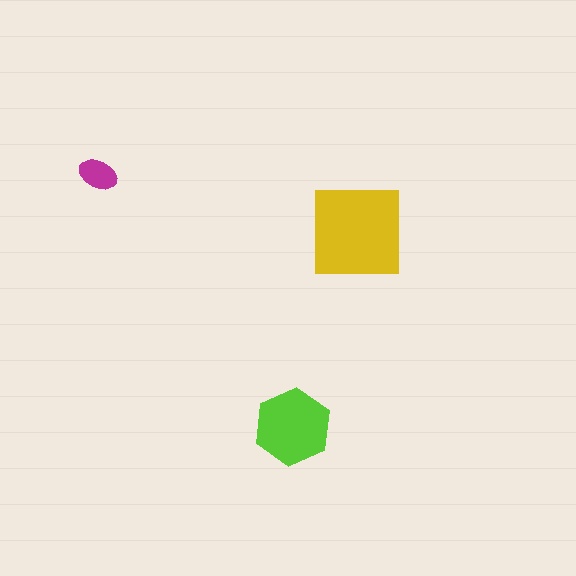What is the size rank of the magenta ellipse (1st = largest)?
3rd.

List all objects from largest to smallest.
The yellow square, the lime hexagon, the magenta ellipse.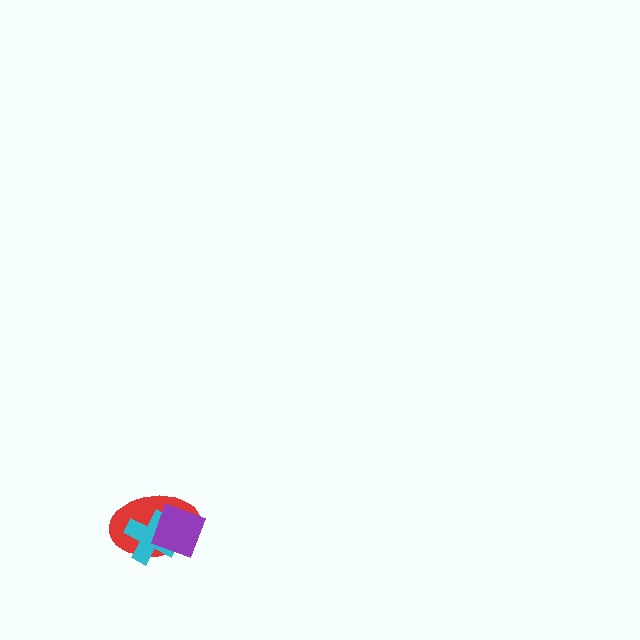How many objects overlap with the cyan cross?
2 objects overlap with the cyan cross.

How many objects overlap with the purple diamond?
2 objects overlap with the purple diamond.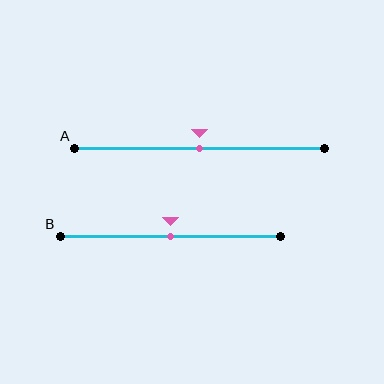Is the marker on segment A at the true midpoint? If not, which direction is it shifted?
Yes, the marker on segment A is at the true midpoint.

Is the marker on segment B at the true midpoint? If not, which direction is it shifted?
Yes, the marker on segment B is at the true midpoint.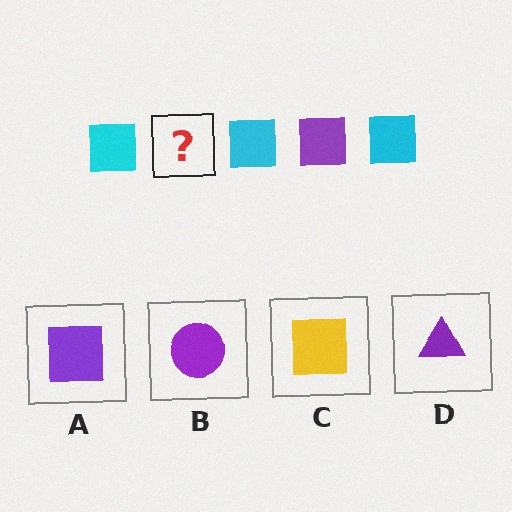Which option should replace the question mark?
Option A.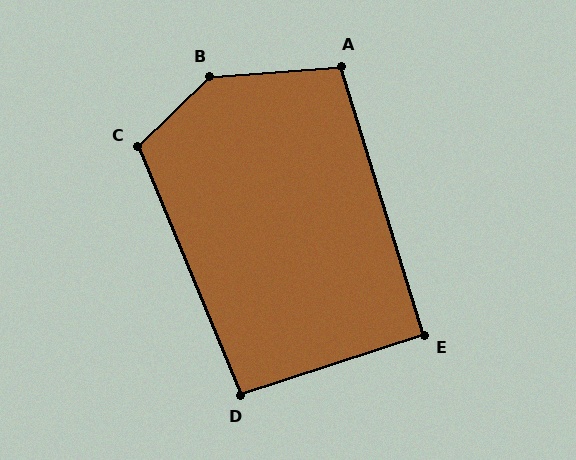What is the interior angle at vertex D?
Approximately 94 degrees (approximately right).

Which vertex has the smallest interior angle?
E, at approximately 91 degrees.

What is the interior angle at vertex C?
Approximately 112 degrees (obtuse).